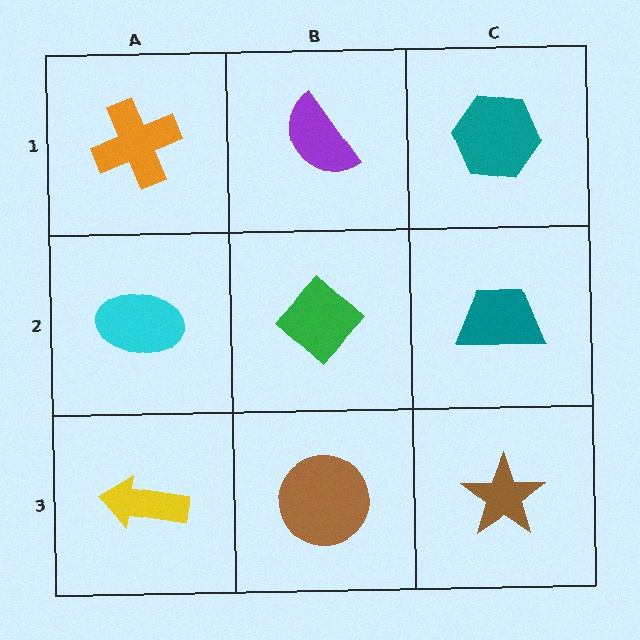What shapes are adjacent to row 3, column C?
A teal trapezoid (row 2, column C), a brown circle (row 3, column B).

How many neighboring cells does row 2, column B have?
4.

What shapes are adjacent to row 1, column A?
A cyan ellipse (row 2, column A), a purple semicircle (row 1, column B).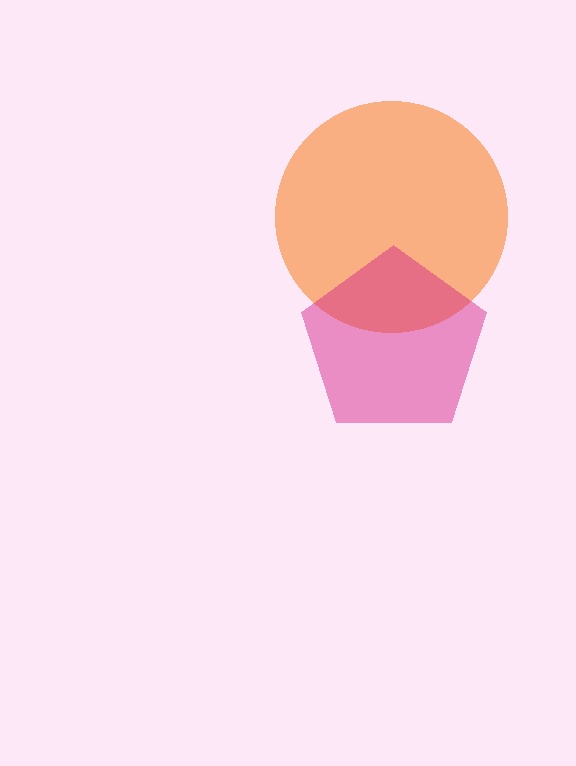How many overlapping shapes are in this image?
There are 2 overlapping shapes in the image.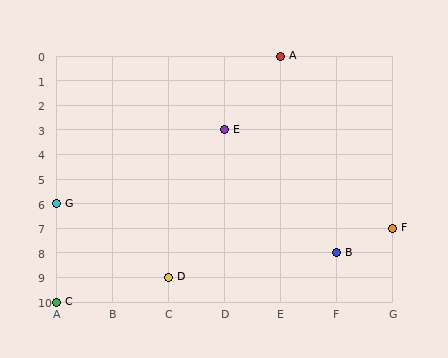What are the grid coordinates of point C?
Point C is at grid coordinates (A, 10).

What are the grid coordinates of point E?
Point E is at grid coordinates (D, 3).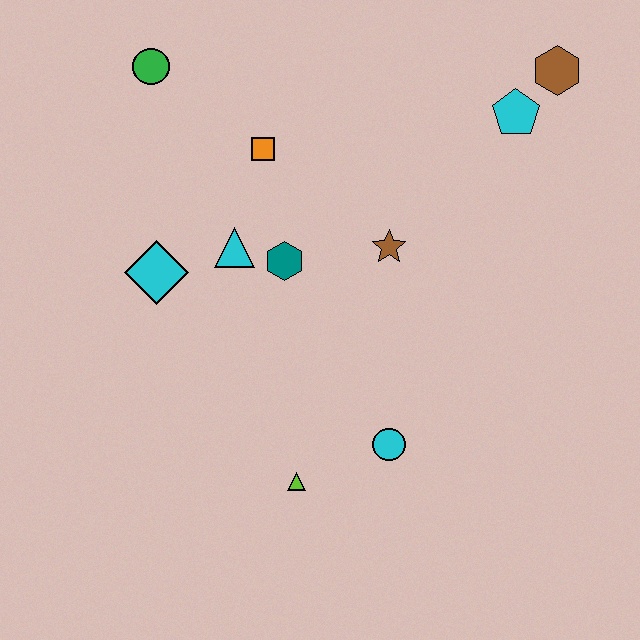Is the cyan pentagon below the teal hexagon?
No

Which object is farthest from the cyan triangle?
The brown hexagon is farthest from the cyan triangle.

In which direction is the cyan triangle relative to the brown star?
The cyan triangle is to the left of the brown star.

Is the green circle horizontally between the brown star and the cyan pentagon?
No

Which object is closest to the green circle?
The orange square is closest to the green circle.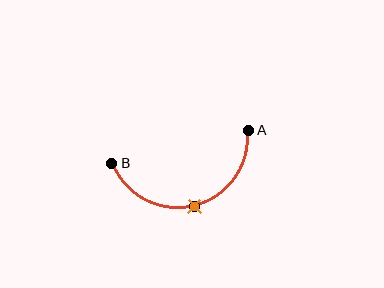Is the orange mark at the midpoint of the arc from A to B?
Yes. The orange mark lies on the arc at equal arc-length from both A and B — it is the arc midpoint.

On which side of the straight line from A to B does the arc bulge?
The arc bulges below the straight line connecting A and B.